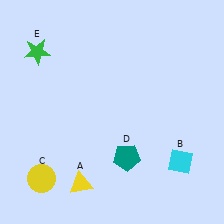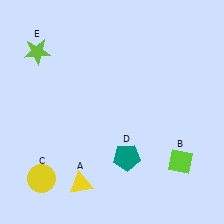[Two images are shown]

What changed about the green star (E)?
In Image 1, E is green. In Image 2, it changed to lime.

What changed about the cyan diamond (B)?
In Image 1, B is cyan. In Image 2, it changed to lime.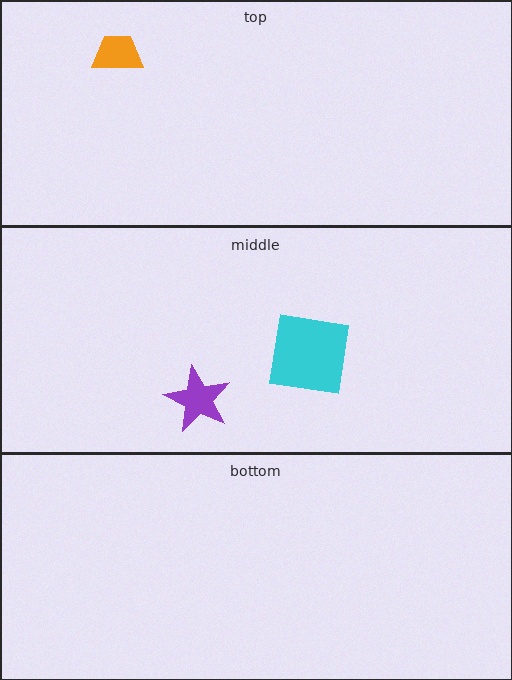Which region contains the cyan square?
The middle region.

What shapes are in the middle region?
The purple star, the cyan square.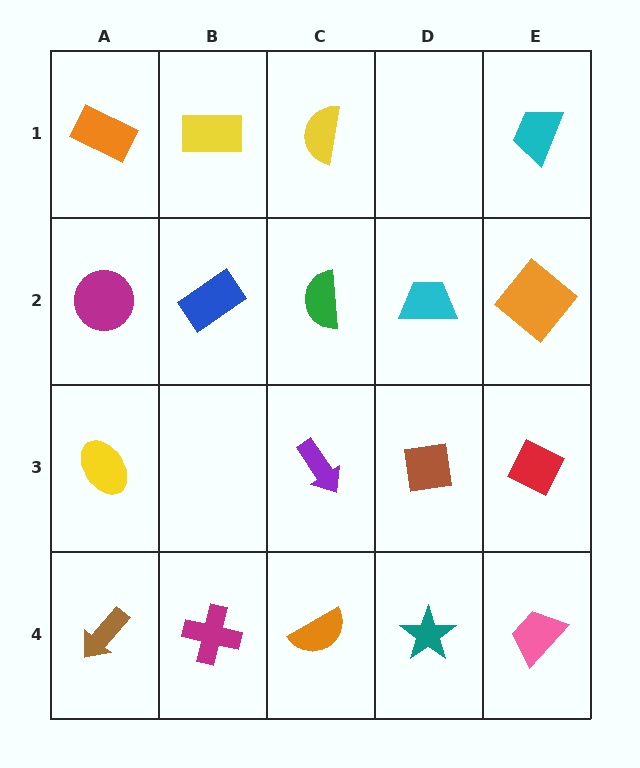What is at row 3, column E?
A red diamond.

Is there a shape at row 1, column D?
No, that cell is empty.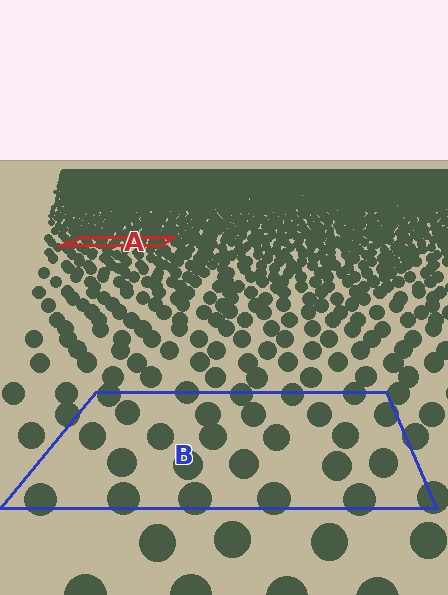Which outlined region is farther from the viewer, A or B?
Region A is farther from the viewer — the texture elements inside it appear smaller and more densely packed.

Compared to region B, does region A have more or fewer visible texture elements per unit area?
Region A has more texture elements per unit area — they are packed more densely because it is farther away.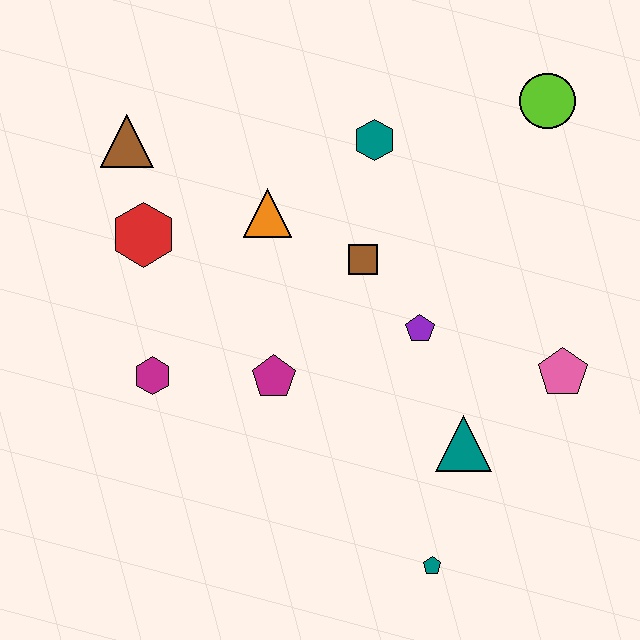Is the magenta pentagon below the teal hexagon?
Yes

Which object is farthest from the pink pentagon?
The brown triangle is farthest from the pink pentagon.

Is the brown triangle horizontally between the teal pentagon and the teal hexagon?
No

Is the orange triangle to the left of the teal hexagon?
Yes